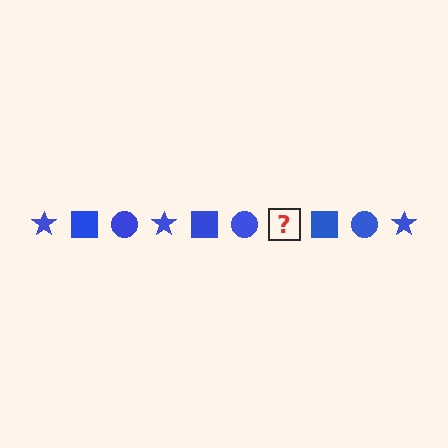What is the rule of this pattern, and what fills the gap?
The rule is that the pattern cycles through star, square, circle shapes in blue. The gap should be filled with a blue star.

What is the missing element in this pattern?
The missing element is a blue star.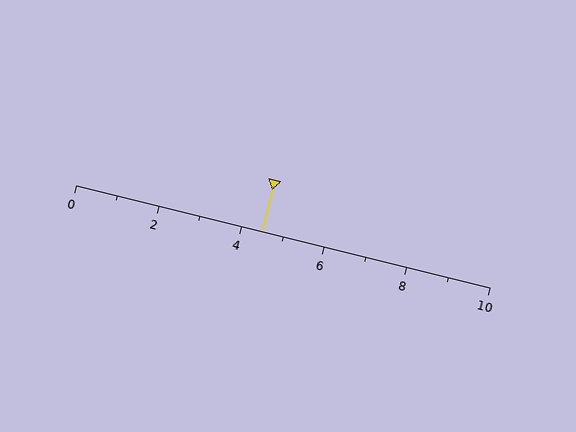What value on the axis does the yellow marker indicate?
The marker indicates approximately 4.5.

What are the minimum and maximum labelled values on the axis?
The axis runs from 0 to 10.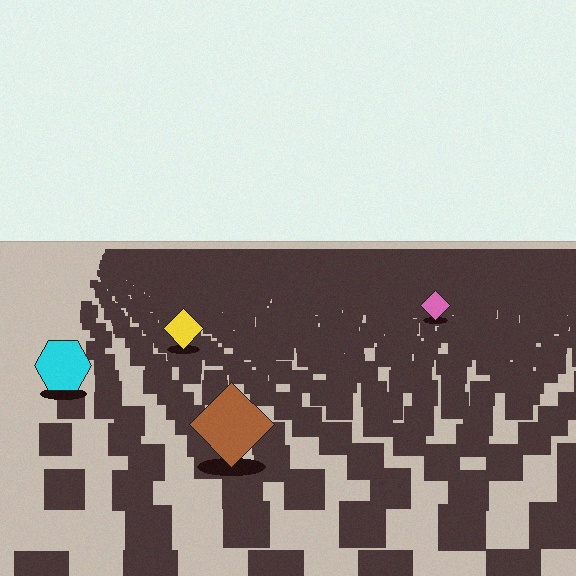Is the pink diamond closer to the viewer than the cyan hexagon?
No. The cyan hexagon is closer — you can tell from the texture gradient: the ground texture is coarser near it.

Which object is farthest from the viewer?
The pink diamond is farthest from the viewer. It appears smaller and the ground texture around it is denser.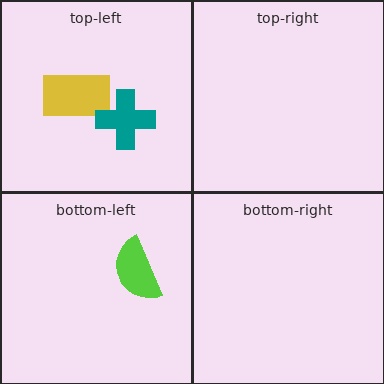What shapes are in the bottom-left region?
The lime semicircle.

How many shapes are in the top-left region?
2.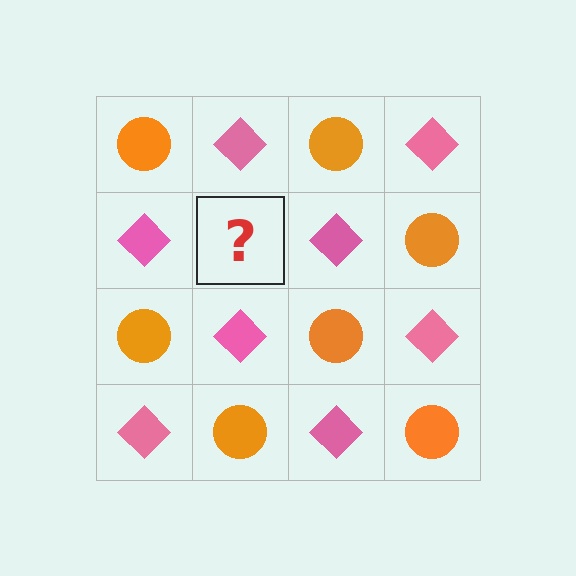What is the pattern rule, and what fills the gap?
The rule is that it alternates orange circle and pink diamond in a checkerboard pattern. The gap should be filled with an orange circle.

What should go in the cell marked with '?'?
The missing cell should contain an orange circle.